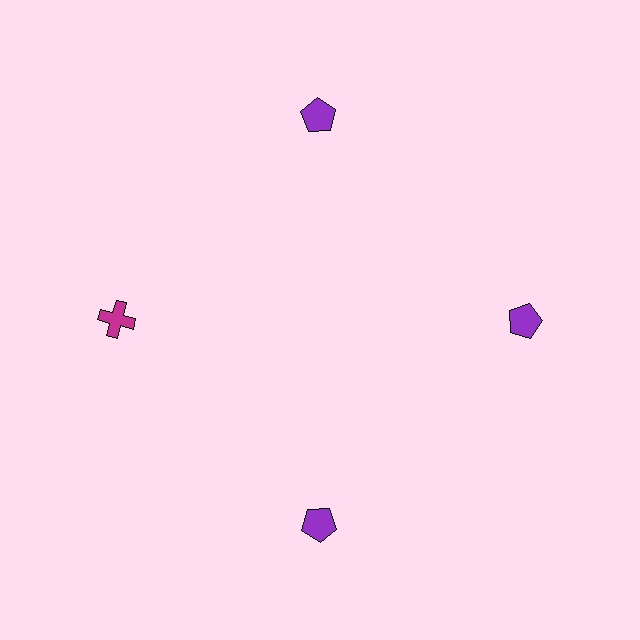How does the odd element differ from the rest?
It differs in both color (magenta instead of purple) and shape (cross instead of pentagon).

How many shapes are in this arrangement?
There are 4 shapes arranged in a ring pattern.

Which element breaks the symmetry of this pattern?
The magenta cross at roughly the 9 o'clock position breaks the symmetry. All other shapes are purple pentagons.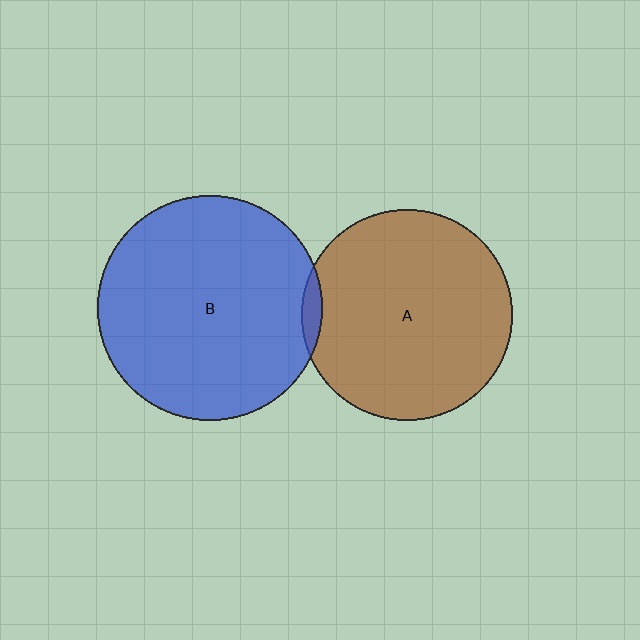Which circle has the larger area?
Circle B (blue).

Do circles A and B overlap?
Yes.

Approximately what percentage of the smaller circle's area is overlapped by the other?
Approximately 5%.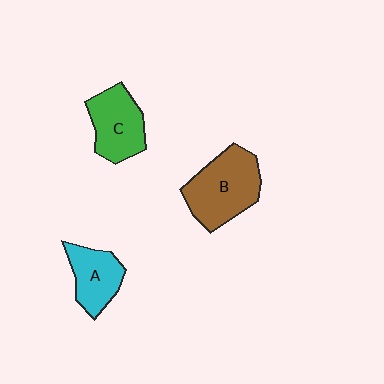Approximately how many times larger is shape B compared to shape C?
Approximately 1.3 times.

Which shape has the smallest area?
Shape A (cyan).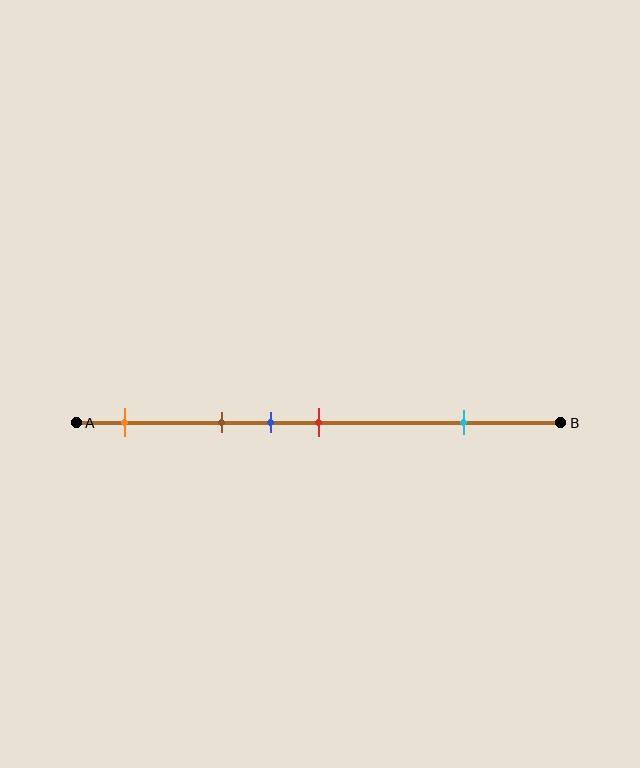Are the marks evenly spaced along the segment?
No, the marks are not evenly spaced.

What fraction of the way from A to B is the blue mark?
The blue mark is approximately 40% (0.4) of the way from A to B.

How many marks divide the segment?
There are 5 marks dividing the segment.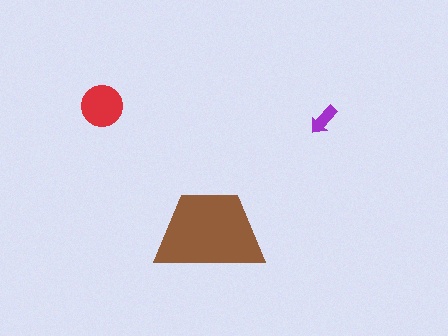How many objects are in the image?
There are 3 objects in the image.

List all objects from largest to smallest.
The brown trapezoid, the red circle, the purple arrow.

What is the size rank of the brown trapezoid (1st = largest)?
1st.